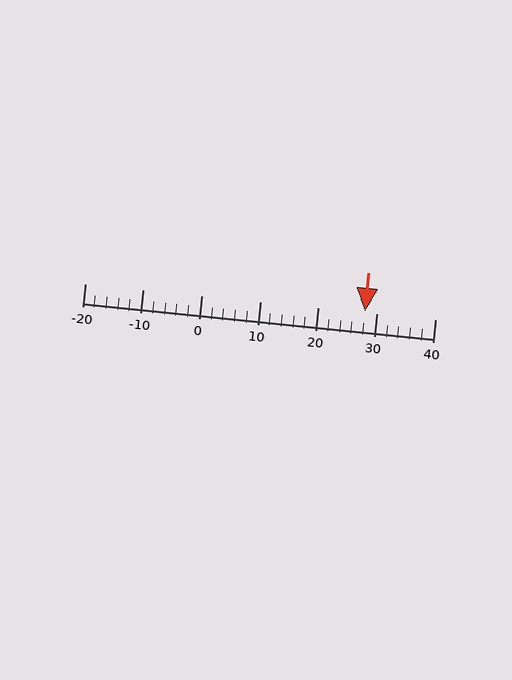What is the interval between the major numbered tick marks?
The major tick marks are spaced 10 units apart.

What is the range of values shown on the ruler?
The ruler shows values from -20 to 40.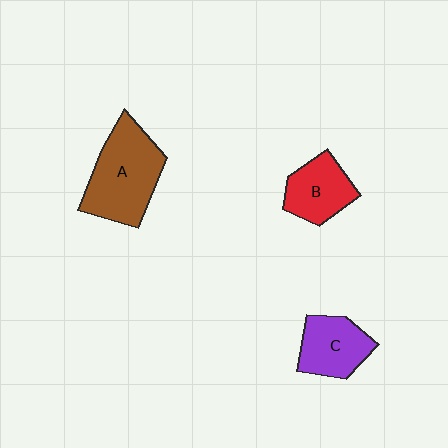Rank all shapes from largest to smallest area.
From largest to smallest: A (brown), C (purple), B (red).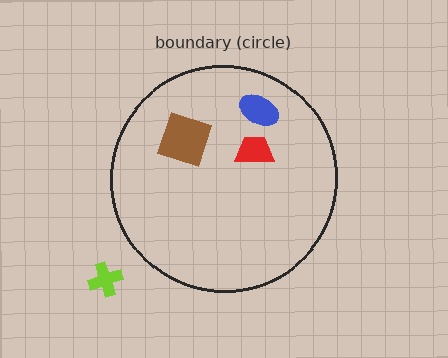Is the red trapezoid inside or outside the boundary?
Inside.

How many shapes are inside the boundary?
3 inside, 1 outside.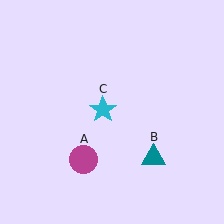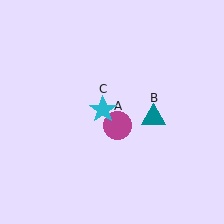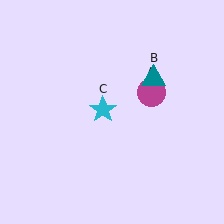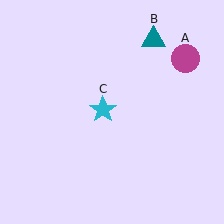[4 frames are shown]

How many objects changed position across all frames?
2 objects changed position: magenta circle (object A), teal triangle (object B).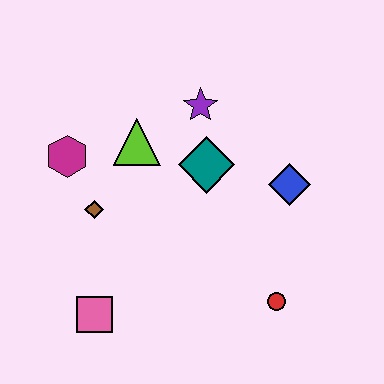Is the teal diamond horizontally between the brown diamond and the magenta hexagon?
No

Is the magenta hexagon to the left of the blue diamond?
Yes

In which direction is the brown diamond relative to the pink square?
The brown diamond is above the pink square.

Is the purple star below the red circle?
No